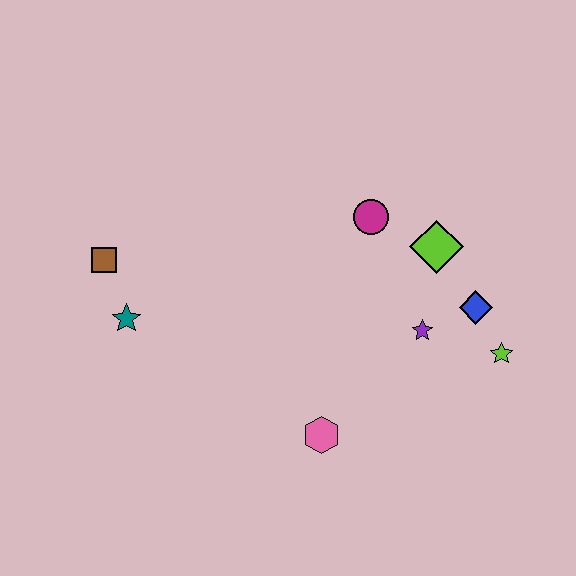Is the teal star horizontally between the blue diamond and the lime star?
No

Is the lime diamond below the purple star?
No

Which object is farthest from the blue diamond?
The brown square is farthest from the blue diamond.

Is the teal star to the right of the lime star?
No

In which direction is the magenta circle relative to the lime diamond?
The magenta circle is to the left of the lime diamond.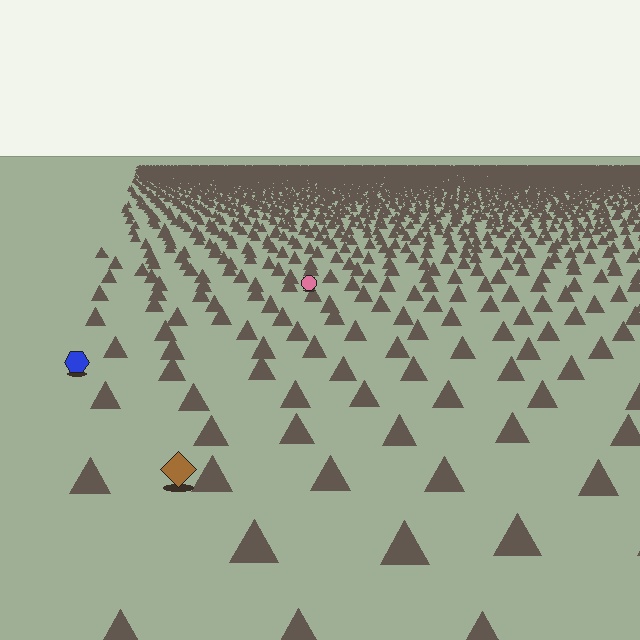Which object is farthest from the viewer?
The pink circle is farthest from the viewer. It appears smaller and the ground texture around it is denser.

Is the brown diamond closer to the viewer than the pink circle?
Yes. The brown diamond is closer — you can tell from the texture gradient: the ground texture is coarser near it.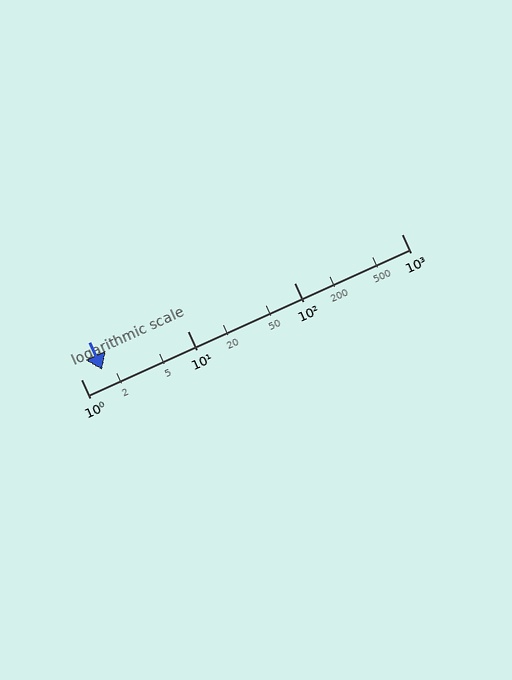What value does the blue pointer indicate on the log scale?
The pointer indicates approximately 1.6.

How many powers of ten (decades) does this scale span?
The scale spans 3 decades, from 1 to 1000.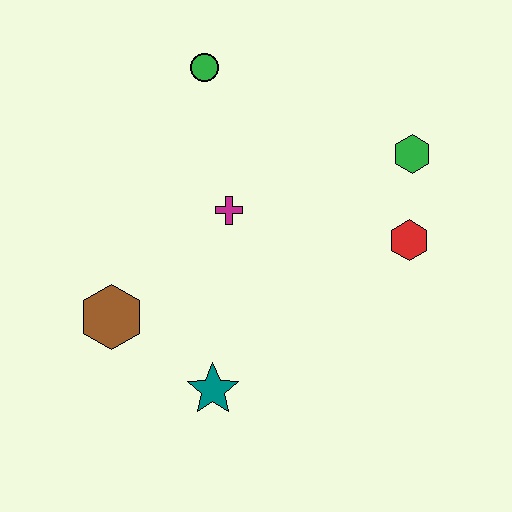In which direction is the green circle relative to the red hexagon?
The green circle is to the left of the red hexagon.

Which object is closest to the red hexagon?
The green hexagon is closest to the red hexagon.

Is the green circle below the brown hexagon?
No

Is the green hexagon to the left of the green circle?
No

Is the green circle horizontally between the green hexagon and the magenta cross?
No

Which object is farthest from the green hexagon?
The brown hexagon is farthest from the green hexagon.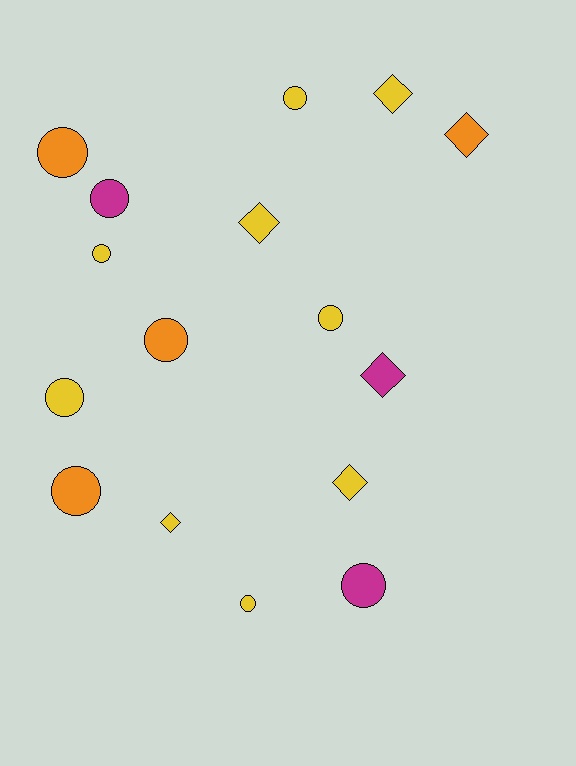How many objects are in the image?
There are 16 objects.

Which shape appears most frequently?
Circle, with 10 objects.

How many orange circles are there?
There are 3 orange circles.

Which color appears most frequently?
Yellow, with 9 objects.